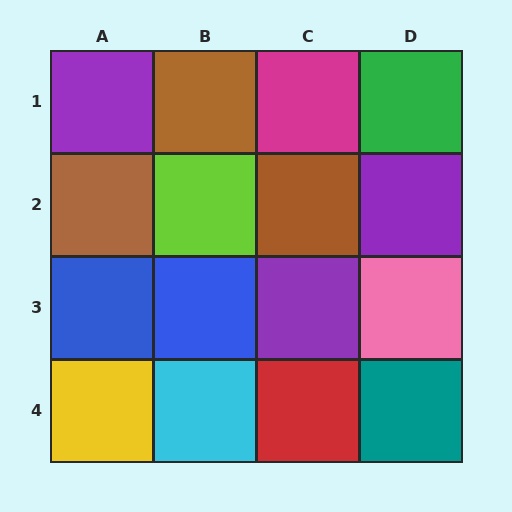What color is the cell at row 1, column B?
Brown.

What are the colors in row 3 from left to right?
Blue, blue, purple, pink.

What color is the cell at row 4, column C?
Red.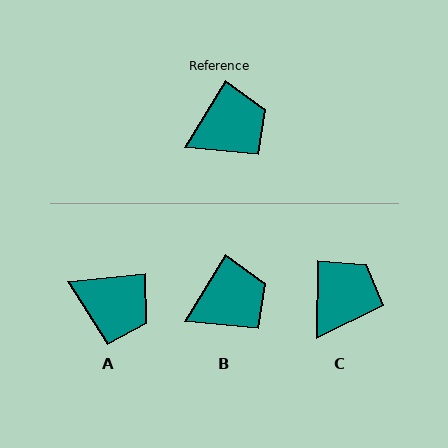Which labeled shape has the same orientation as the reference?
B.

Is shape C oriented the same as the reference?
No, it is off by about 32 degrees.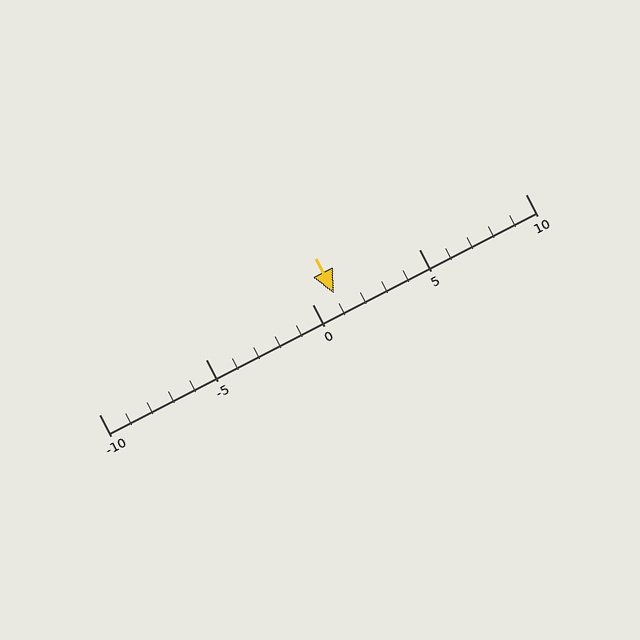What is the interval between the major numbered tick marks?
The major tick marks are spaced 5 units apart.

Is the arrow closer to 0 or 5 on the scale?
The arrow is closer to 0.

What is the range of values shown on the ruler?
The ruler shows values from -10 to 10.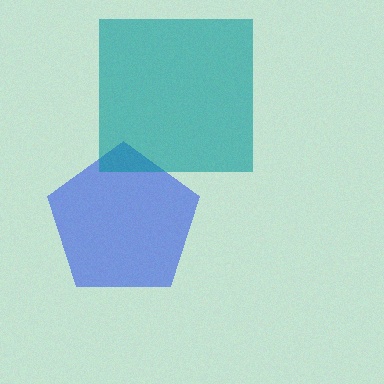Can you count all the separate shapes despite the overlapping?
Yes, there are 2 separate shapes.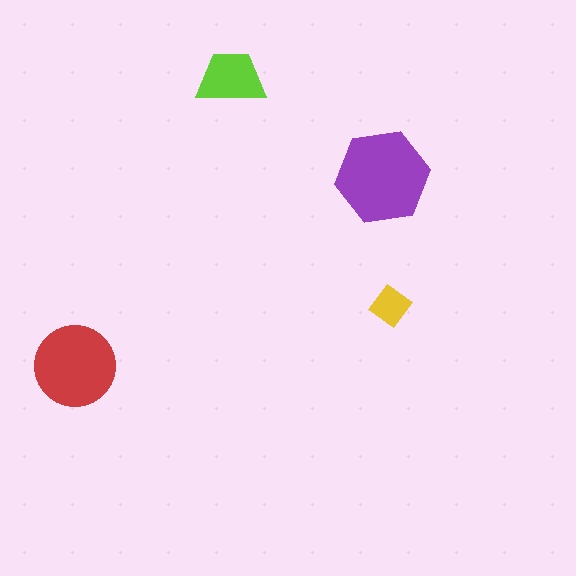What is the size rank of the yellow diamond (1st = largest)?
4th.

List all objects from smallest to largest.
The yellow diamond, the lime trapezoid, the red circle, the purple hexagon.